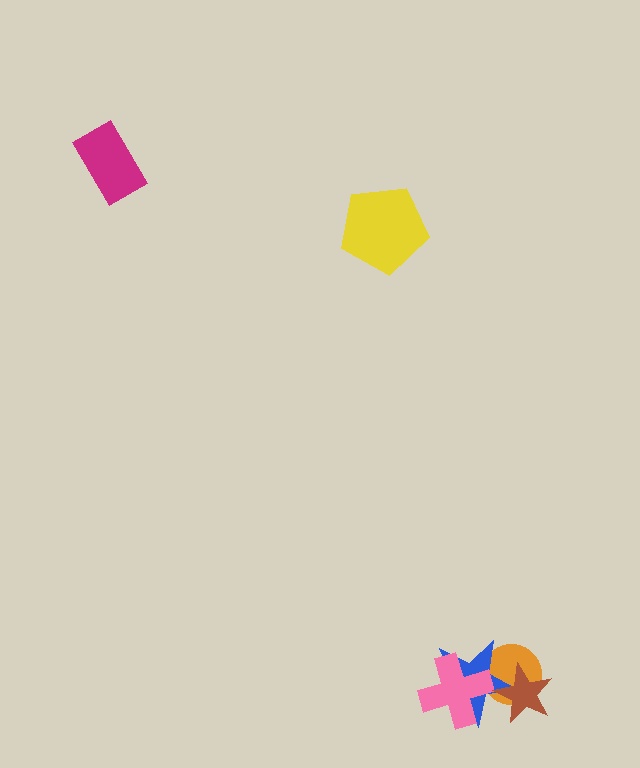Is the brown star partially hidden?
No, no other shape covers it.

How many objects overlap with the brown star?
2 objects overlap with the brown star.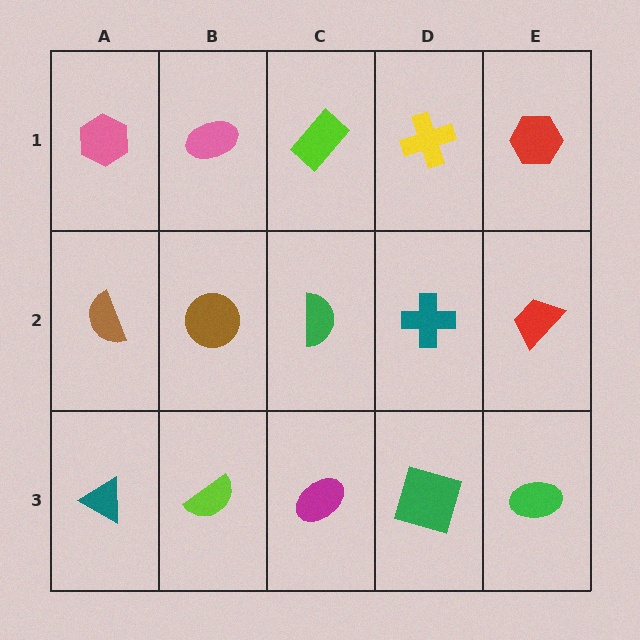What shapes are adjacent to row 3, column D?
A teal cross (row 2, column D), a magenta ellipse (row 3, column C), a green ellipse (row 3, column E).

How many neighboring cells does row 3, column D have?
3.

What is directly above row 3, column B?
A brown circle.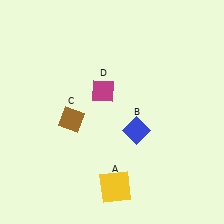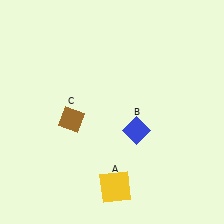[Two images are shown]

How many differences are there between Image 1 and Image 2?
There is 1 difference between the two images.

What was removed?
The magenta diamond (D) was removed in Image 2.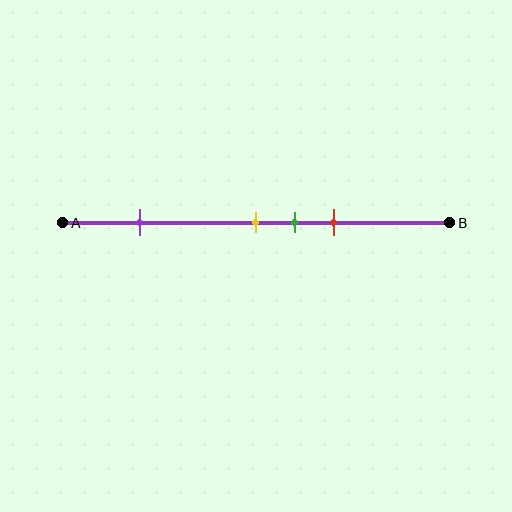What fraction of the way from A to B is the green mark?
The green mark is approximately 60% (0.6) of the way from A to B.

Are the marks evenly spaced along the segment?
No, the marks are not evenly spaced.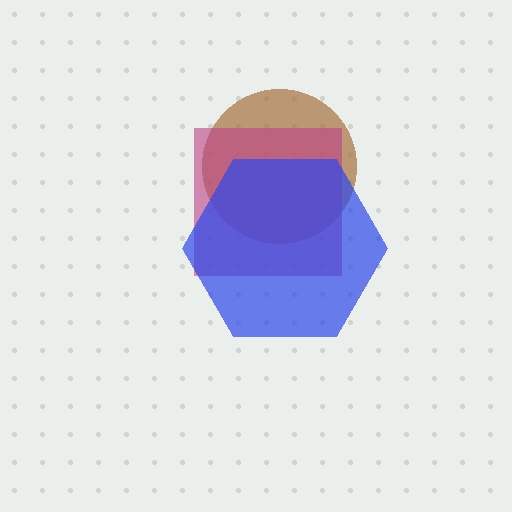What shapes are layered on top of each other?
The layered shapes are: a brown circle, a magenta square, a blue hexagon.